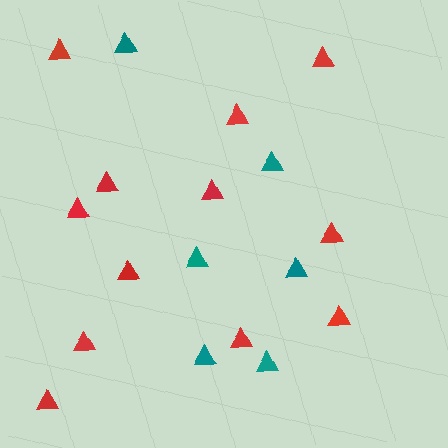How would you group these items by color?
There are 2 groups: one group of red triangles (12) and one group of teal triangles (6).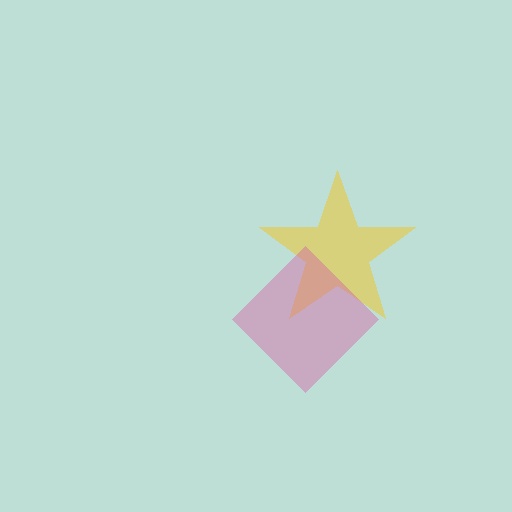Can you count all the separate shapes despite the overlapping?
Yes, there are 2 separate shapes.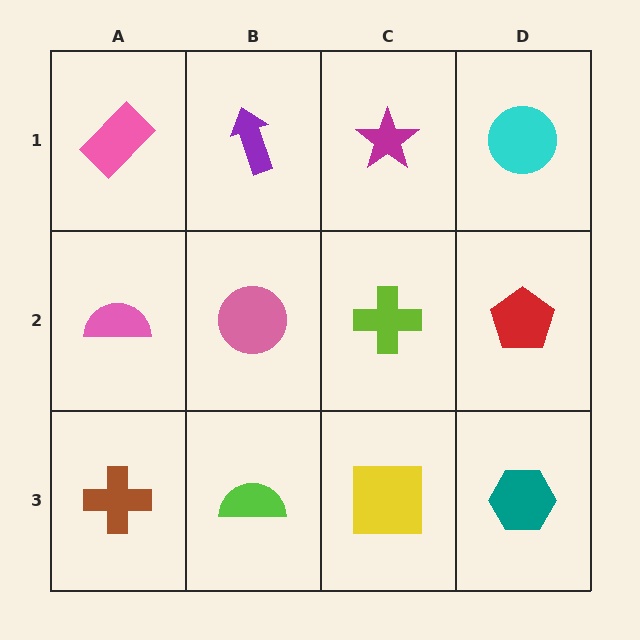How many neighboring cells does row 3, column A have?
2.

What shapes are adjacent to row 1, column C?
A lime cross (row 2, column C), a purple arrow (row 1, column B), a cyan circle (row 1, column D).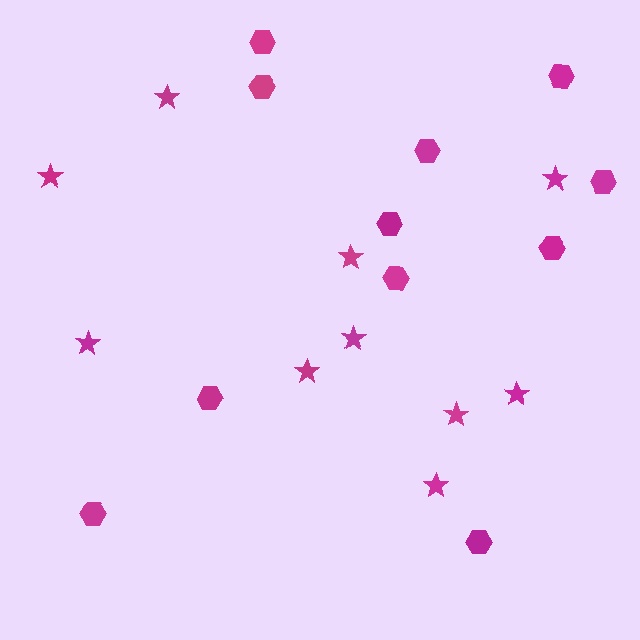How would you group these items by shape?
There are 2 groups: one group of stars (10) and one group of hexagons (11).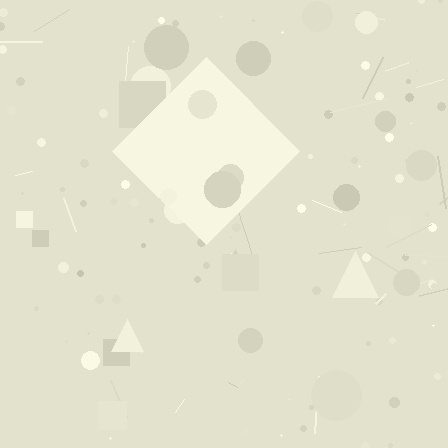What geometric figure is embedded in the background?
A diamond is embedded in the background.